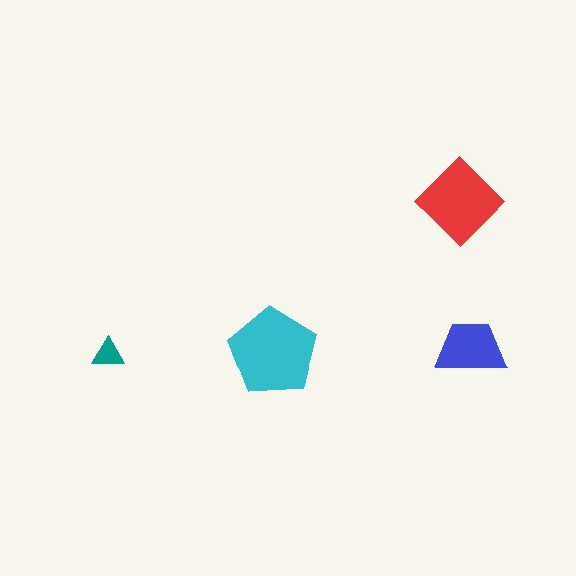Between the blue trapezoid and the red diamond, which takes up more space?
The red diamond.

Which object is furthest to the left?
The teal triangle is leftmost.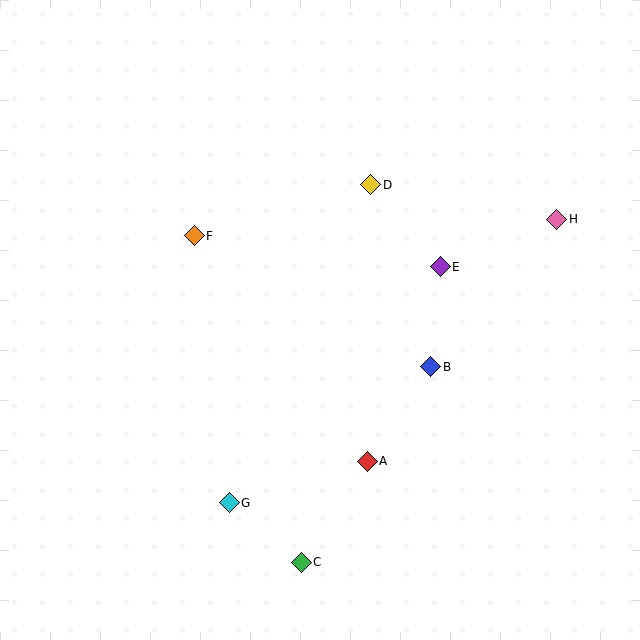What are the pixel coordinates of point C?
Point C is at (301, 562).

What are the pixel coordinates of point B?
Point B is at (431, 367).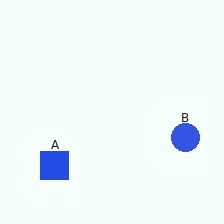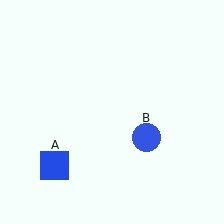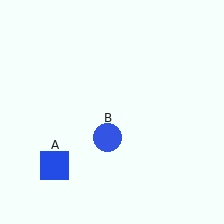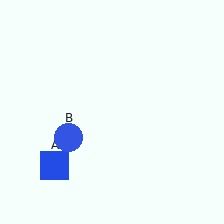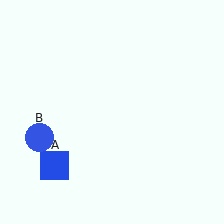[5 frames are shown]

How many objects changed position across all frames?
1 object changed position: blue circle (object B).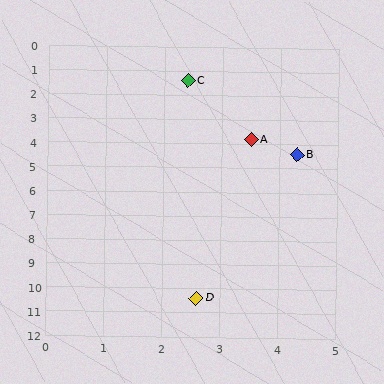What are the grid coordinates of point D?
Point D is at approximately (2.6, 10.4).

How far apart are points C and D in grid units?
Points C and D are about 9.0 grid units apart.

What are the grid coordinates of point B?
Point B is at approximately (4.3, 4.4).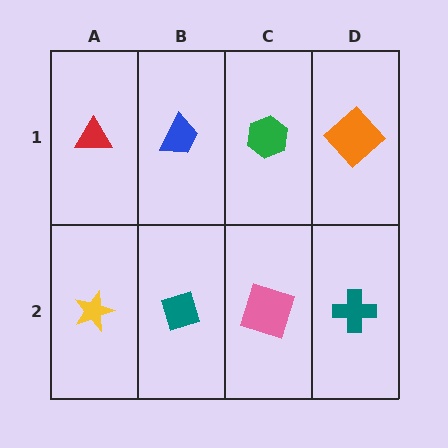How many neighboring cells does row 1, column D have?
2.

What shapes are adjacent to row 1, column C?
A pink square (row 2, column C), a blue trapezoid (row 1, column B), an orange diamond (row 1, column D).